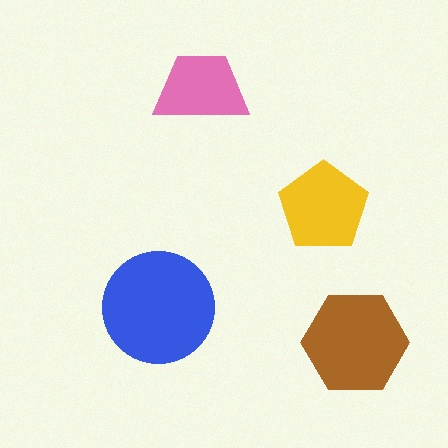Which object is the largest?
The blue circle.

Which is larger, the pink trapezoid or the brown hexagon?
The brown hexagon.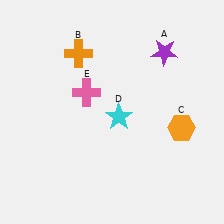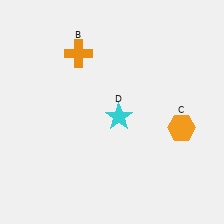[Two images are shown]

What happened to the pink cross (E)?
The pink cross (E) was removed in Image 2. It was in the top-left area of Image 1.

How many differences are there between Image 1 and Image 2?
There are 2 differences between the two images.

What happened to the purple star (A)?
The purple star (A) was removed in Image 2. It was in the top-right area of Image 1.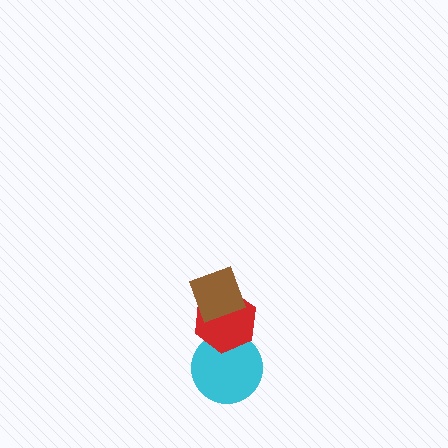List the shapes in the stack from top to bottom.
From top to bottom: the brown diamond, the red hexagon, the cyan circle.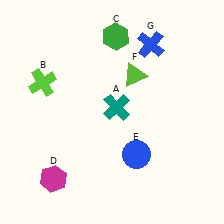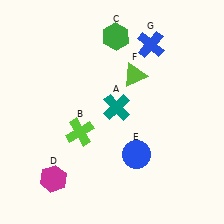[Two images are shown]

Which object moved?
The lime cross (B) moved down.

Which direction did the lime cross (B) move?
The lime cross (B) moved down.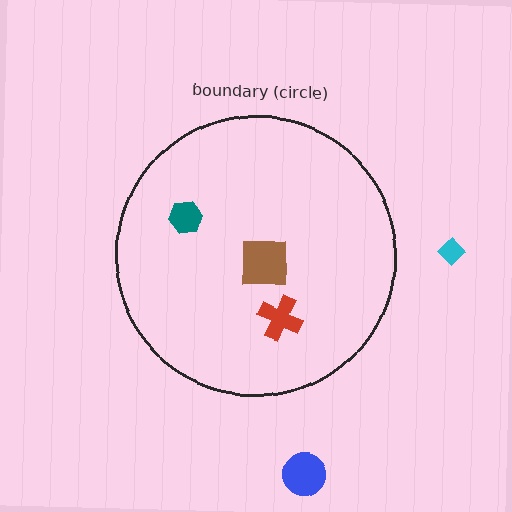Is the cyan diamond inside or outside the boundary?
Outside.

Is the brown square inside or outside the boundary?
Inside.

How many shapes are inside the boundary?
3 inside, 2 outside.